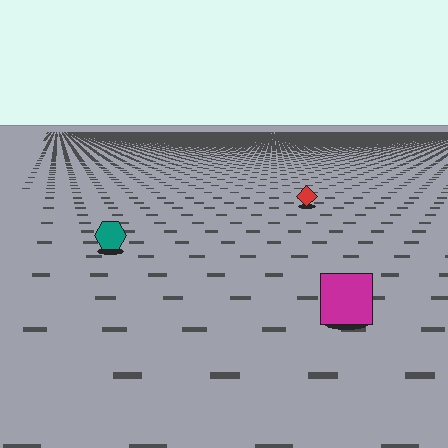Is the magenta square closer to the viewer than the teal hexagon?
Yes. The magenta square is closer — you can tell from the texture gradient: the ground texture is coarser near it.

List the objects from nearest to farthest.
From nearest to farthest: the magenta square, the teal hexagon, the red diamond.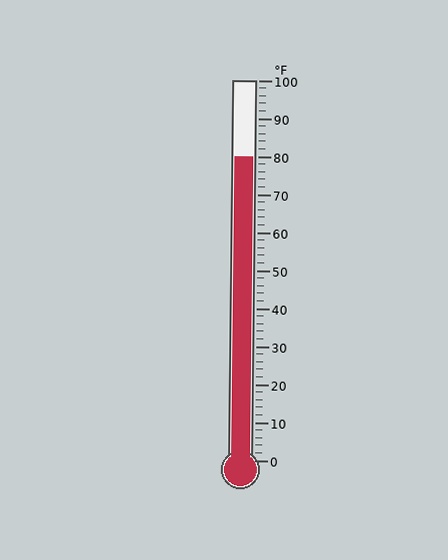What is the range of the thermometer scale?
The thermometer scale ranges from 0°F to 100°F.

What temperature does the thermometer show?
The thermometer shows approximately 80°F.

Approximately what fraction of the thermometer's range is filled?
The thermometer is filled to approximately 80% of its range.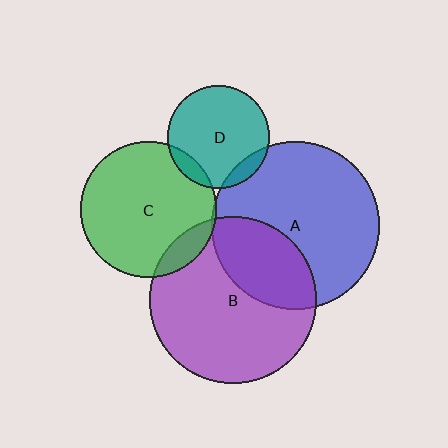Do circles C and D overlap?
Yes.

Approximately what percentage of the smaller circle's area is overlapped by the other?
Approximately 10%.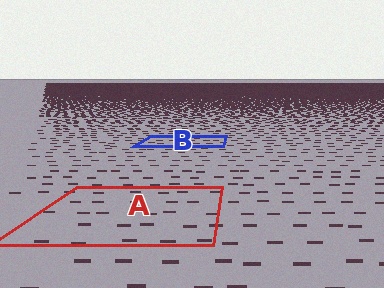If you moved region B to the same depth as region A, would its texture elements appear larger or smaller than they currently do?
They would appear larger. At a closer depth, the same texture elements are projected at a bigger on-screen size.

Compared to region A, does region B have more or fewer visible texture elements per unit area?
Region B has more texture elements per unit area — they are packed more densely because it is farther away.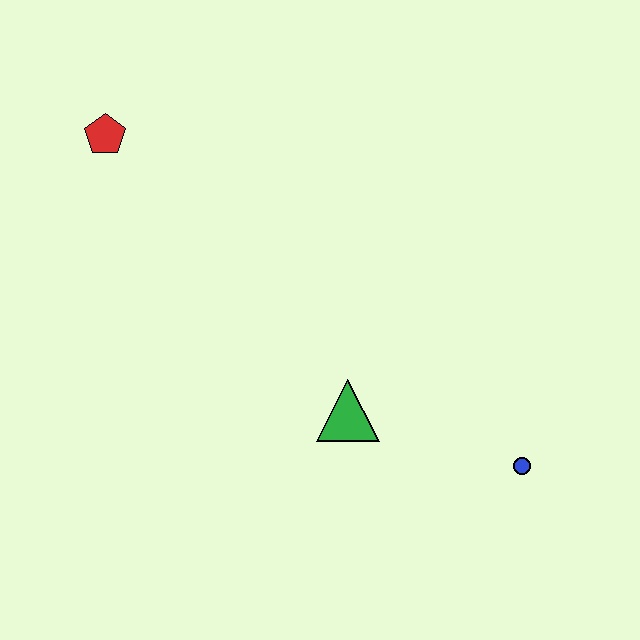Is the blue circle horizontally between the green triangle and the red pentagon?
No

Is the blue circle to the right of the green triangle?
Yes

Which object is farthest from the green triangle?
The red pentagon is farthest from the green triangle.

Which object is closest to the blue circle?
The green triangle is closest to the blue circle.